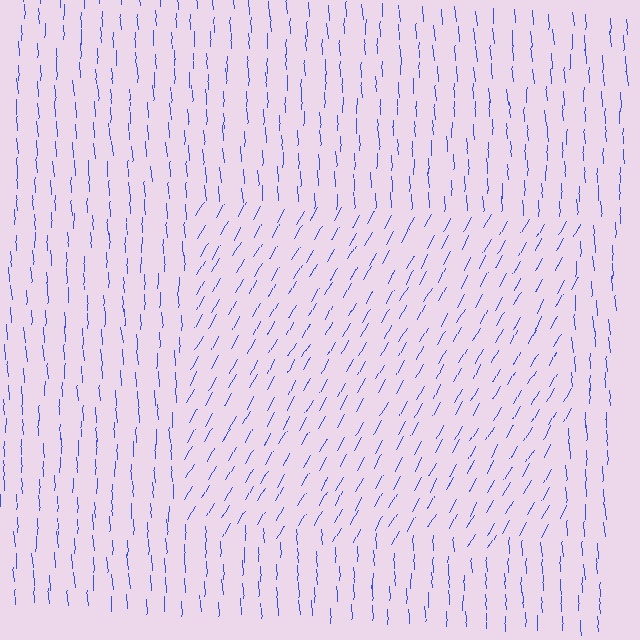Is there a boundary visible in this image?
Yes, there is a texture boundary formed by a change in line orientation.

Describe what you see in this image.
The image is filled with small blue line segments. A rectangle region in the image has lines oriented differently from the surrounding lines, creating a visible texture boundary.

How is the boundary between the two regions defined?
The boundary is defined purely by a change in line orientation (approximately 33 degrees difference). All lines are the same color and thickness.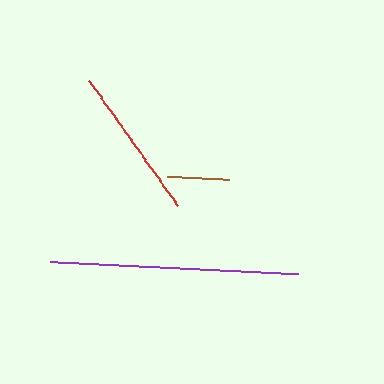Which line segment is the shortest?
The brown line is the shortest at approximately 61 pixels.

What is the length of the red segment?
The red segment is approximately 154 pixels long.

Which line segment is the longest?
The purple line is the longest at approximately 248 pixels.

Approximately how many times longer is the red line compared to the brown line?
The red line is approximately 2.5 times the length of the brown line.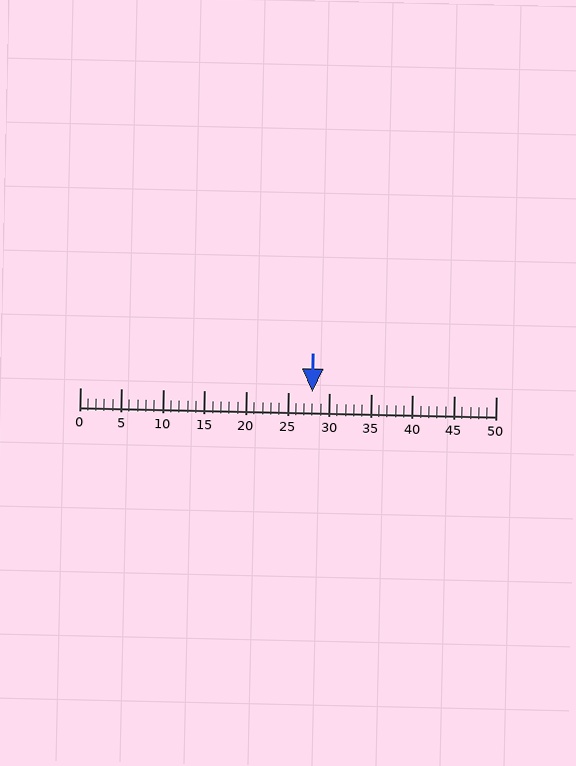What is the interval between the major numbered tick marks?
The major tick marks are spaced 5 units apart.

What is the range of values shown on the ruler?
The ruler shows values from 0 to 50.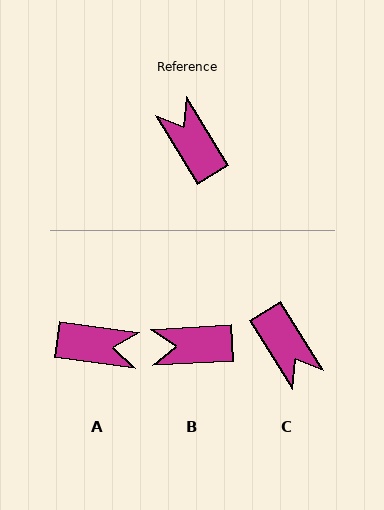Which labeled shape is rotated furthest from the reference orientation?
C, about 180 degrees away.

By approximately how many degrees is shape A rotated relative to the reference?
Approximately 129 degrees clockwise.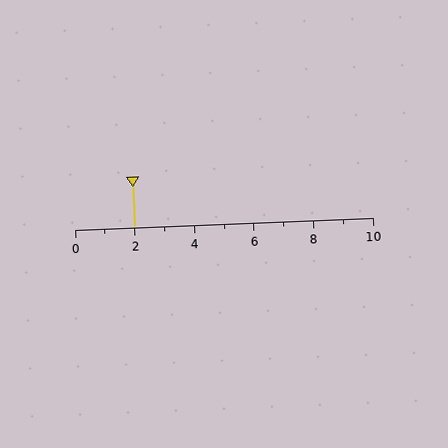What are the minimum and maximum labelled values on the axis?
The axis runs from 0 to 10.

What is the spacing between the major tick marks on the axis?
The major ticks are spaced 2 apart.